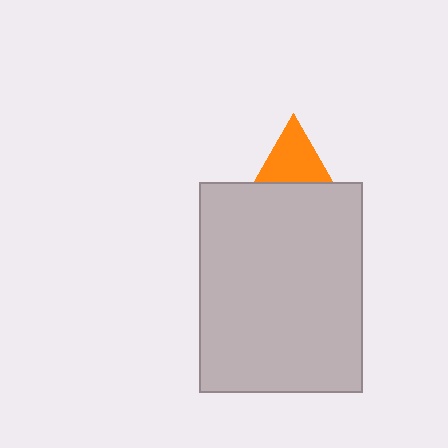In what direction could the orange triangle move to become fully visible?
The orange triangle could move up. That would shift it out from behind the light gray rectangle entirely.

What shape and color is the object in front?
The object in front is a light gray rectangle.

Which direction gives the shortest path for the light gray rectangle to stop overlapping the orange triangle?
Moving down gives the shortest separation.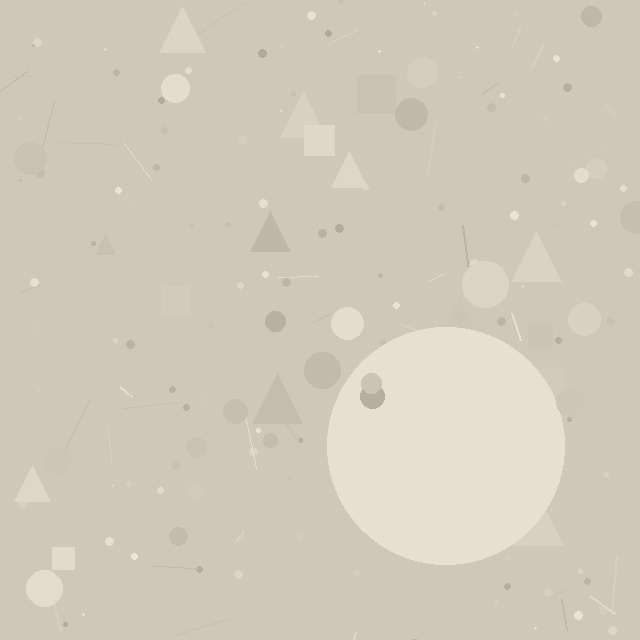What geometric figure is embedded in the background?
A circle is embedded in the background.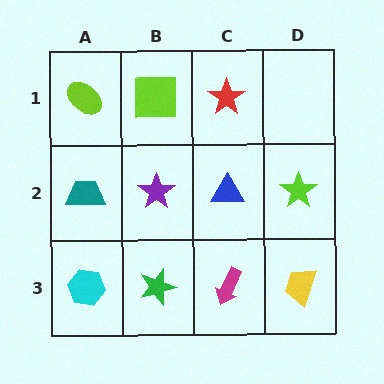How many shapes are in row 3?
4 shapes.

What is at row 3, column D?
A yellow trapezoid.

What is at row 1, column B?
A lime square.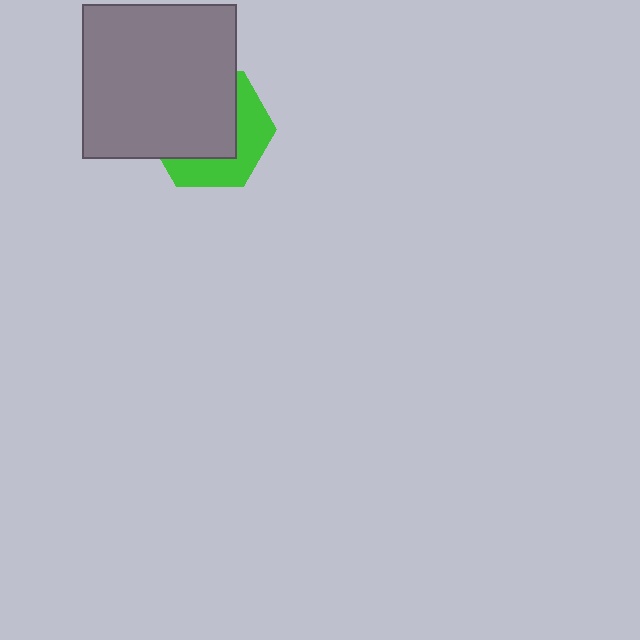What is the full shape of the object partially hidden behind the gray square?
The partially hidden object is a green hexagon.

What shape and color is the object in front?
The object in front is a gray square.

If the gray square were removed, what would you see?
You would see the complete green hexagon.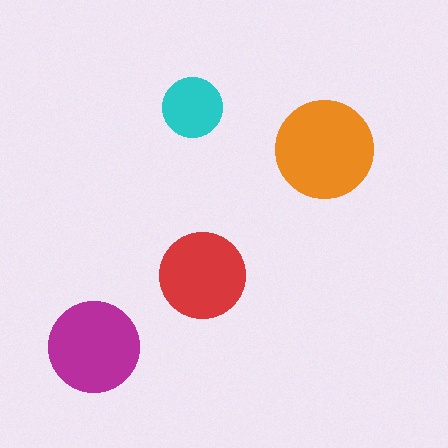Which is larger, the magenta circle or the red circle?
The magenta one.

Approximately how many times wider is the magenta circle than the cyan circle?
About 1.5 times wider.